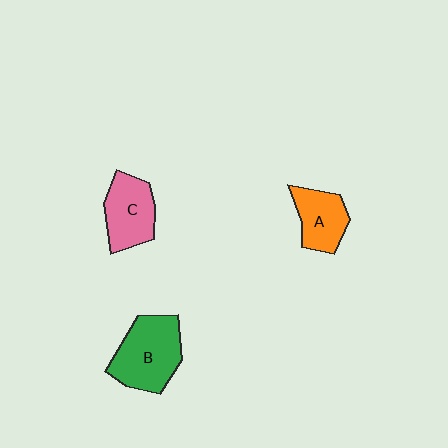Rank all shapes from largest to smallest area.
From largest to smallest: B (green), C (pink), A (orange).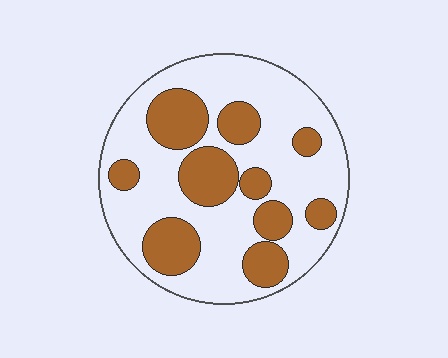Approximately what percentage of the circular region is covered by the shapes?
Approximately 35%.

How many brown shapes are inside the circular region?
10.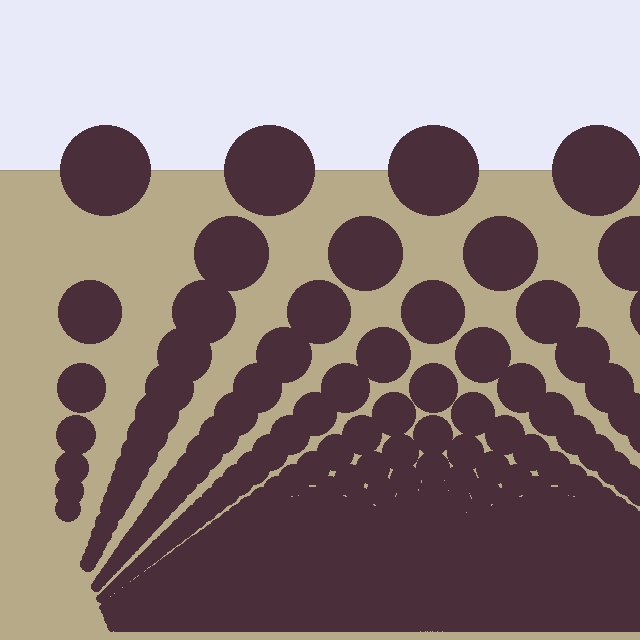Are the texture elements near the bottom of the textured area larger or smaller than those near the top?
Smaller. The gradient is inverted — elements near the bottom are smaller and denser.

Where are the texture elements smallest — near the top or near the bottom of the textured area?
Near the bottom.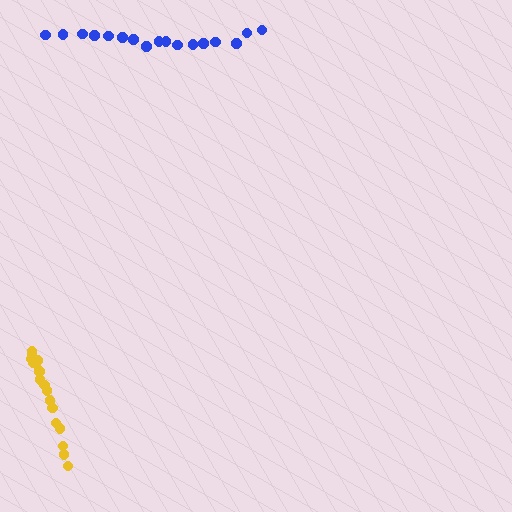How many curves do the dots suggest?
There are 2 distinct paths.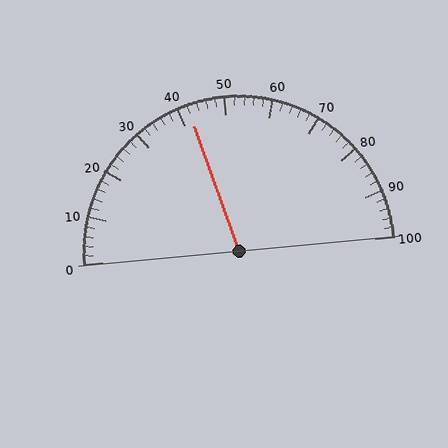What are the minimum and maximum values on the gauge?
The gauge ranges from 0 to 100.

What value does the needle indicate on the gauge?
The needle indicates approximately 42.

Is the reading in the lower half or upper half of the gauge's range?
The reading is in the lower half of the range (0 to 100).